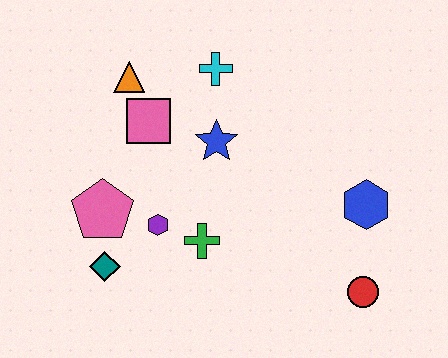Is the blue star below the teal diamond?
No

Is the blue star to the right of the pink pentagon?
Yes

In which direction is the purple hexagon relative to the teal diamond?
The purple hexagon is to the right of the teal diamond.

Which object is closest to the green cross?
The purple hexagon is closest to the green cross.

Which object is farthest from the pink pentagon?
The red circle is farthest from the pink pentagon.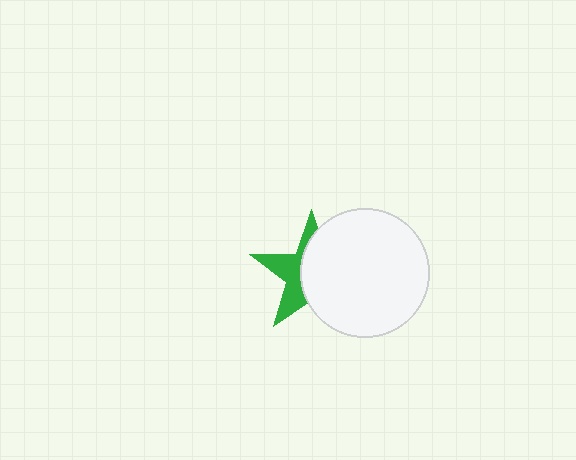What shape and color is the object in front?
The object in front is a white circle.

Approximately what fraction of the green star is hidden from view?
Roughly 59% of the green star is hidden behind the white circle.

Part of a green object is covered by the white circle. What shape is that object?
It is a star.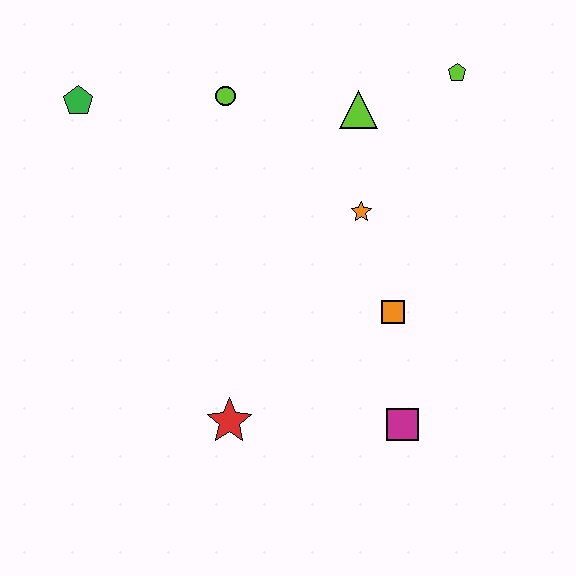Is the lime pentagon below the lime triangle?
No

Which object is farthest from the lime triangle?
The red star is farthest from the lime triangle.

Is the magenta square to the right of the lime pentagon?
No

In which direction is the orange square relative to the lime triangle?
The orange square is below the lime triangle.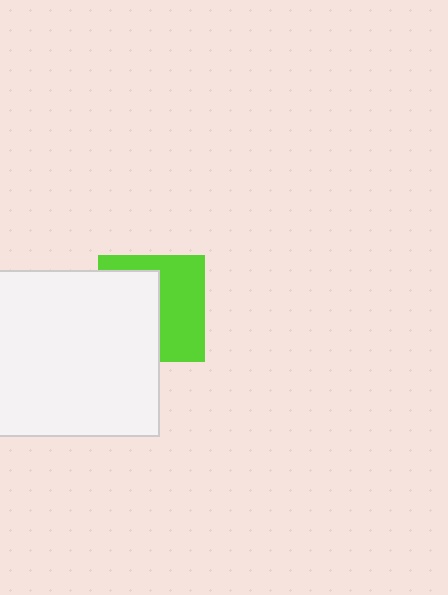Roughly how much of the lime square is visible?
About half of it is visible (roughly 50%).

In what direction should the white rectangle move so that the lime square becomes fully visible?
The white rectangle should move left. That is the shortest direction to clear the overlap and leave the lime square fully visible.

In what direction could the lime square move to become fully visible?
The lime square could move right. That would shift it out from behind the white rectangle entirely.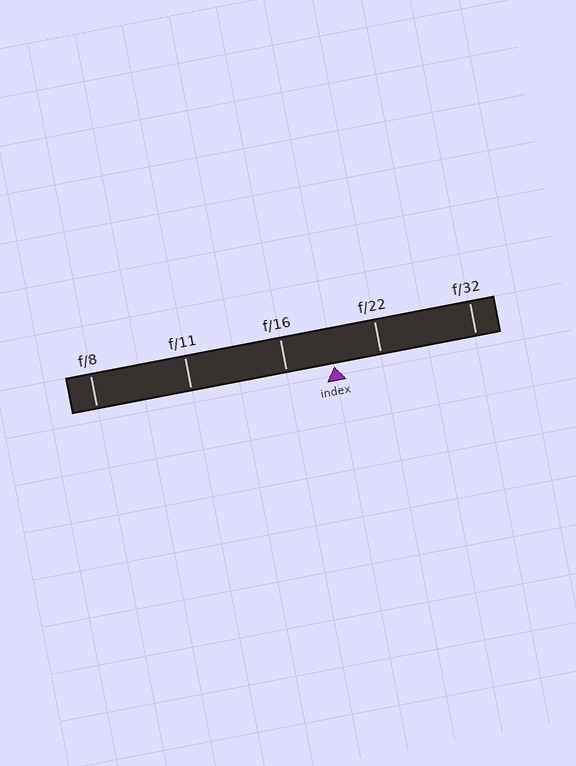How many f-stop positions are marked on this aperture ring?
There are 5 f-stop positions marked.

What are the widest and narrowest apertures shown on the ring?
The widest aperture shown is f/8 and the narrowest is f/32.